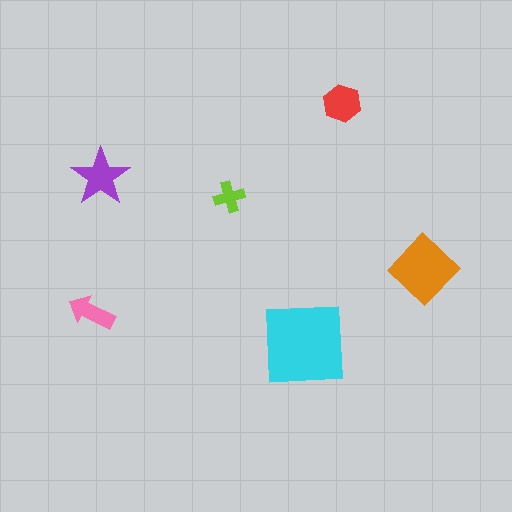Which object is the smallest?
The lime cross.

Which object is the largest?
The cyan square.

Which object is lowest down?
The cyan square is bottommost.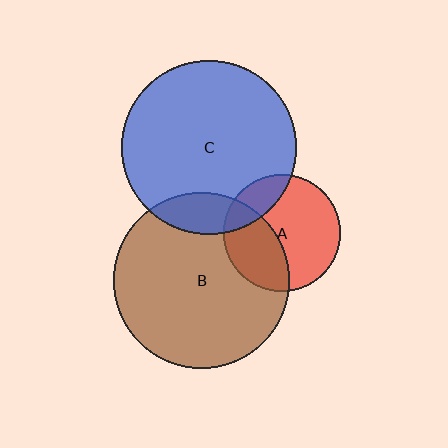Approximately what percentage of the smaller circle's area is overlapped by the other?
Approximately 15%.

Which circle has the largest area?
Circle B (brown).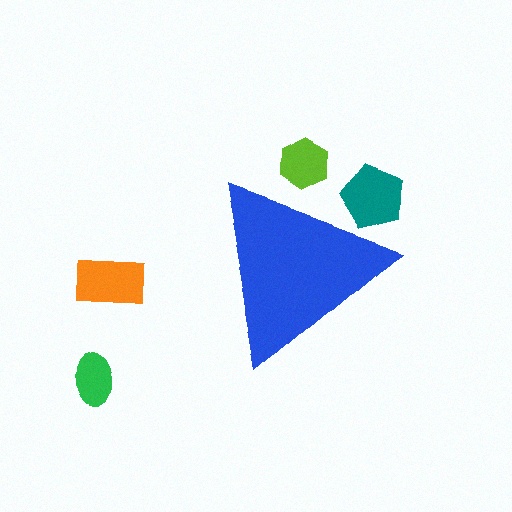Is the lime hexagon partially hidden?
Yes, the lime hexagon is partially hidden behind the blue triangle.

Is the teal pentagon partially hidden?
Yes, the teal pentagon is partially hidden behind the blue triangle.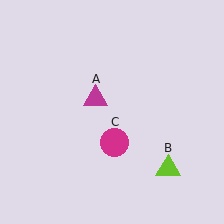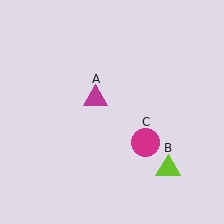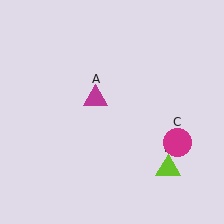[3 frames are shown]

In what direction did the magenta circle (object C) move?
The magenta circle (object C) moved right.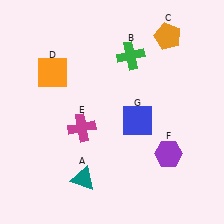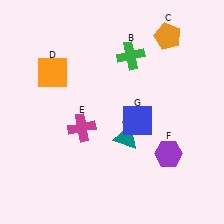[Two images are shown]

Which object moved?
The teal triangle (A) moved right.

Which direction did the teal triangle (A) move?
The teal triangle (A) moved right.